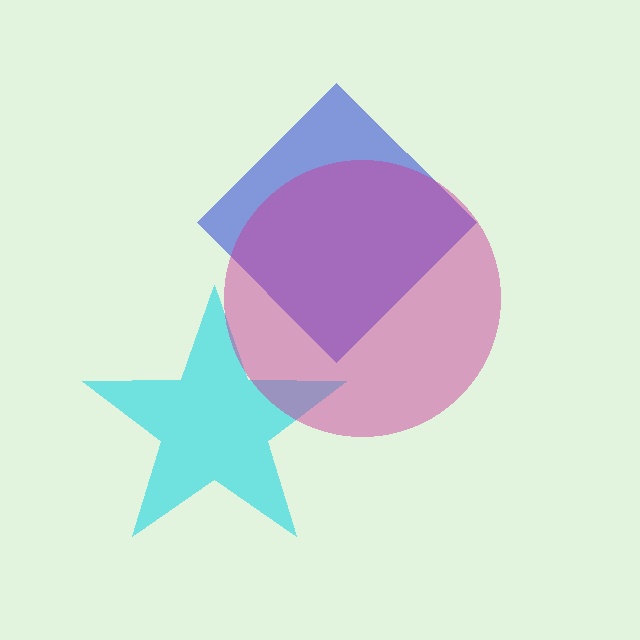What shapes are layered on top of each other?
The layered shapes are: a cyan star, a blue diamond, a magenta circle.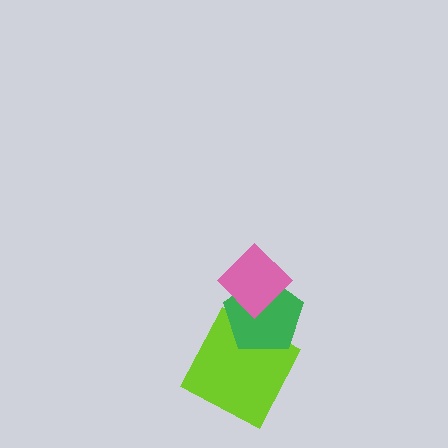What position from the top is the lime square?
The lime square is 3rd from the top.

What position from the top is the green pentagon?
The green pentagon is 2nd from the top.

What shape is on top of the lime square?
The green pentagon is on top of the lime square.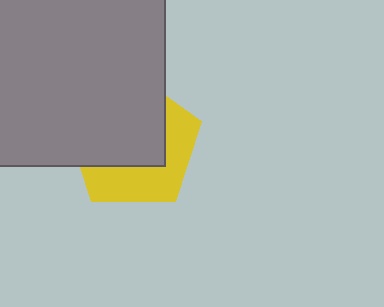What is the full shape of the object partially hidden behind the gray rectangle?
The partially hidden object is a yellow pentagon.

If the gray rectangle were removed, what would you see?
You would see the complete yellow pentagon.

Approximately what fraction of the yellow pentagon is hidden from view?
Roughly 59% of the yellow pentagon is hidden behind the gray rectangle.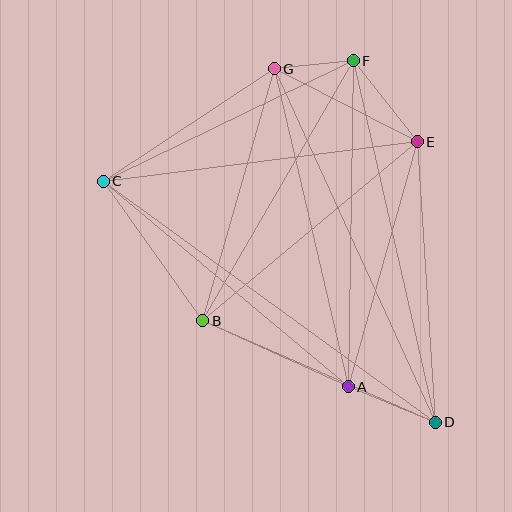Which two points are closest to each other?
Points F and G are closest to each other.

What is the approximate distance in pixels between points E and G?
The distance between E and G is approximately 161 pixels.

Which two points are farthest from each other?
Points C and D are farthest from each other.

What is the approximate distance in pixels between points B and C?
The distance between B and C is approximately 171 pixels.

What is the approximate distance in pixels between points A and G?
The distance between A and G is approximately 327 pixels.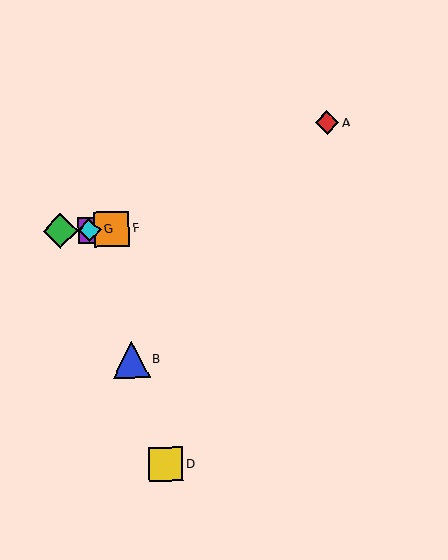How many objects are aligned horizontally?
4 objects (C, E, F, G) are aligned horizontally.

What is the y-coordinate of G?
Object G is at y≈230.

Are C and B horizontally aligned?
No, C is at y≈231 and B is at y≈360.